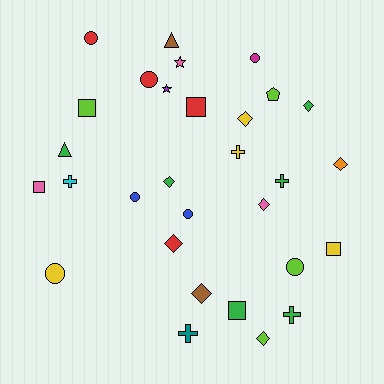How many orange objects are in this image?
There is 1 orange object.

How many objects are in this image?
There are 30 objects.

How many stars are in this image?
There are 2 stars.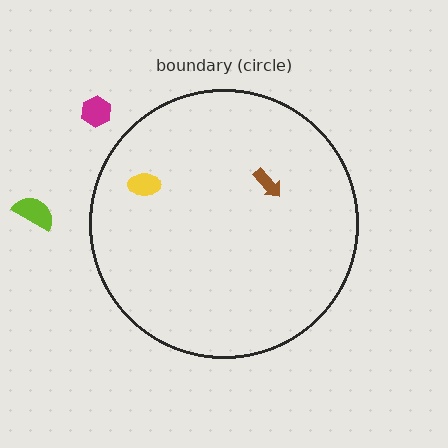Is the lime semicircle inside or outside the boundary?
Outside.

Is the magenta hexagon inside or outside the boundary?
Outside.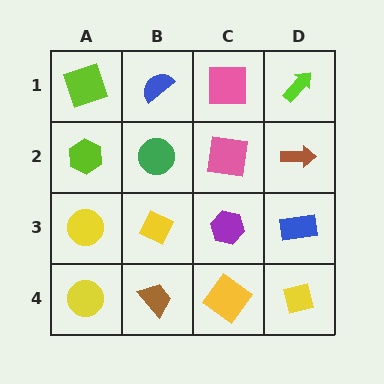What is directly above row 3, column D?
A brown arrow.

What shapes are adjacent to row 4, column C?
A purple hexagon (row 3, column C), a brown trapezoid (row 4, column B), a yellow square (row 4, column D).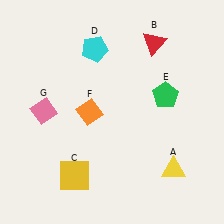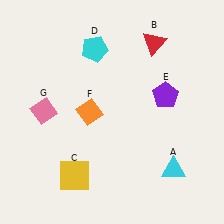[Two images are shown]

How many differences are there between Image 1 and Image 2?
There are 2 differences between the two images.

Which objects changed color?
A changed from yellow to cyan. E changed from green to purple.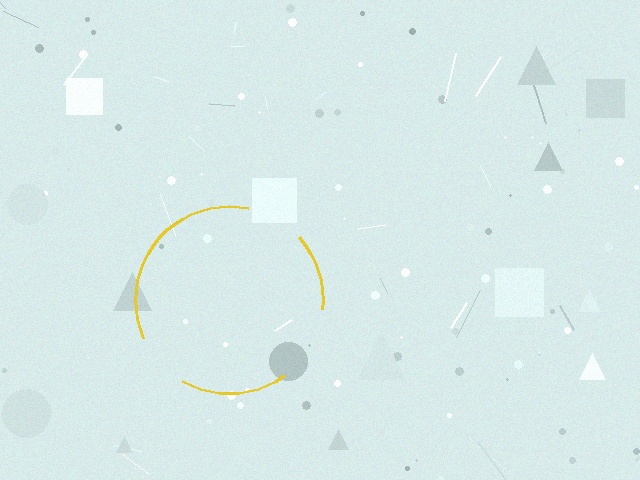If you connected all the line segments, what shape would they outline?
They would outline a circle.